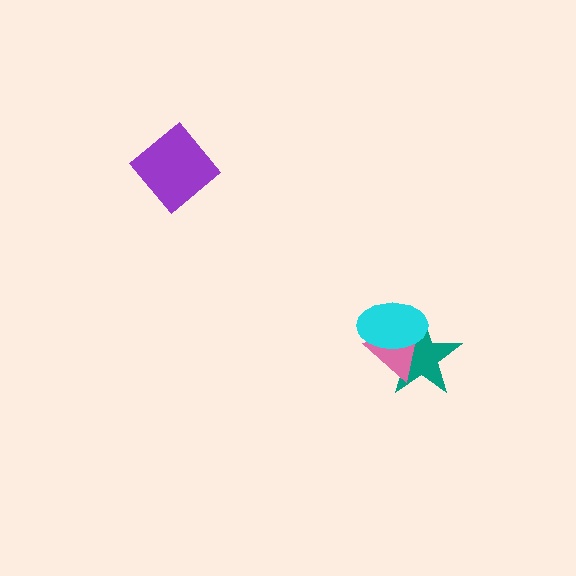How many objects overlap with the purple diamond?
0 objects overlap with the purple diamond.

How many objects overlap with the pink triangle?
2 objects overlap with the pink triangle.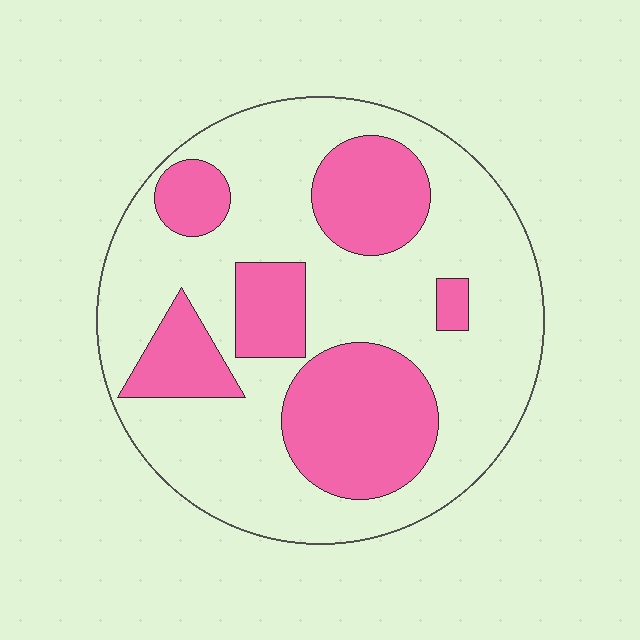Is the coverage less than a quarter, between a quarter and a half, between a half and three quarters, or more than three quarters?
Between a quarter and a half.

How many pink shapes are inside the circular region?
6.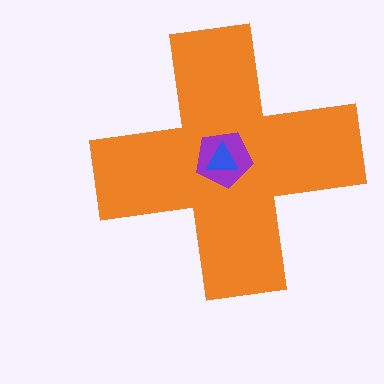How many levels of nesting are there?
3.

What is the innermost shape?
The blue triangle.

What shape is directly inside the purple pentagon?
The blue triangle.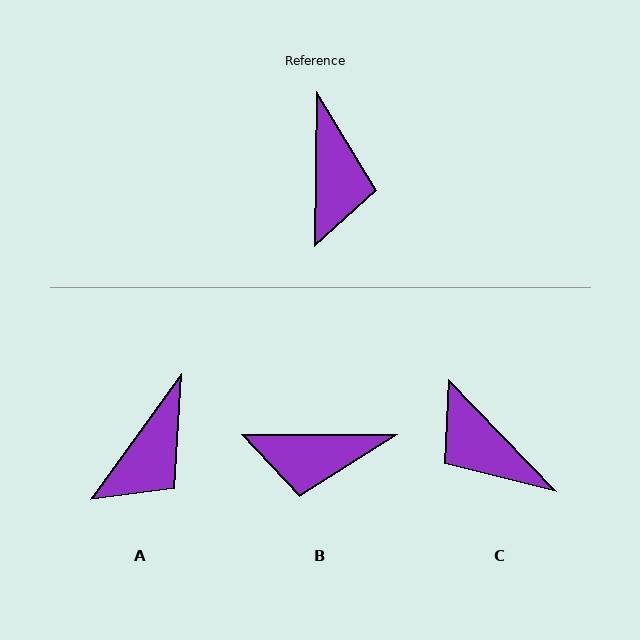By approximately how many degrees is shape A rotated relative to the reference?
Approximately 35 degrees clockwise.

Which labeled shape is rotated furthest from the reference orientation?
C, about 135 degrees away.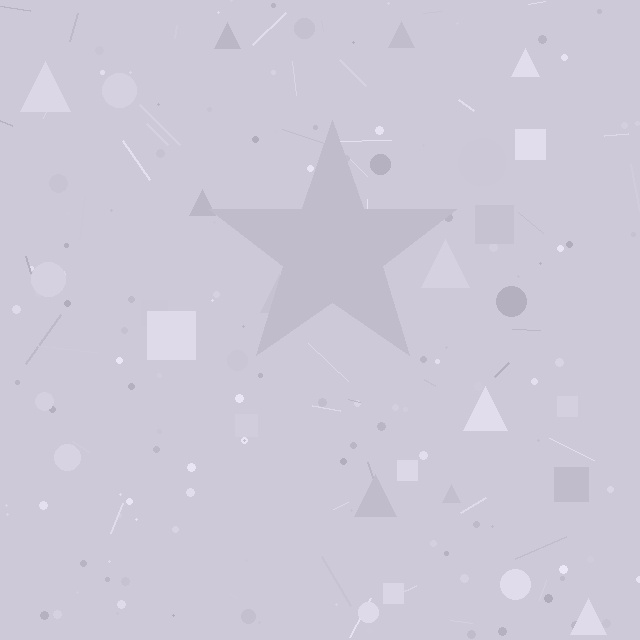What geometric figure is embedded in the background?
A star is embedded in the background.